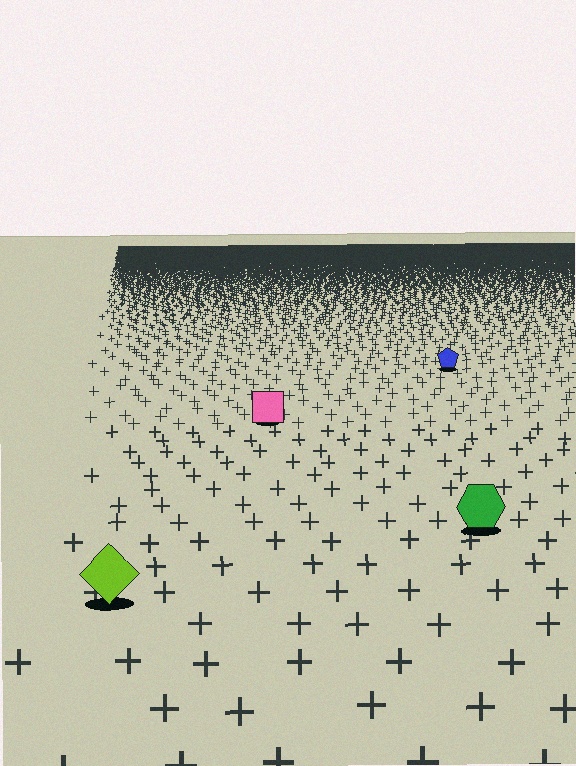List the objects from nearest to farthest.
From nearest to farthest: the lime diamond, the green hexagon, the pink square, the blue pentagon.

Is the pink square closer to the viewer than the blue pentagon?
Yes. The pink square is closer — you can tell from the texture gradient: the ground texture is coarser near it.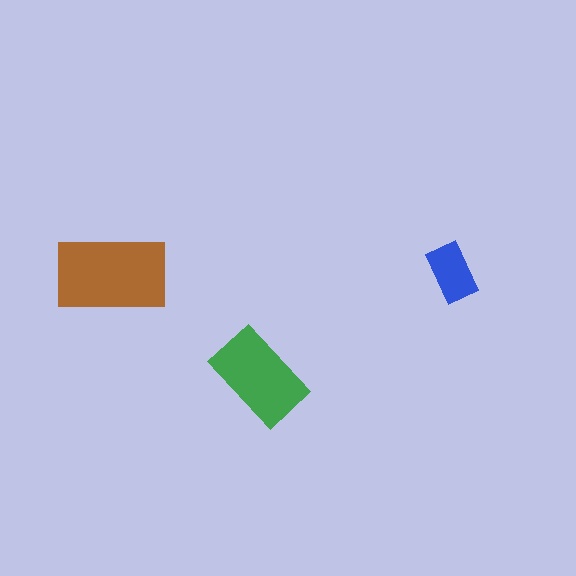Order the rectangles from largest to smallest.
the brown one, the green one, the blue one.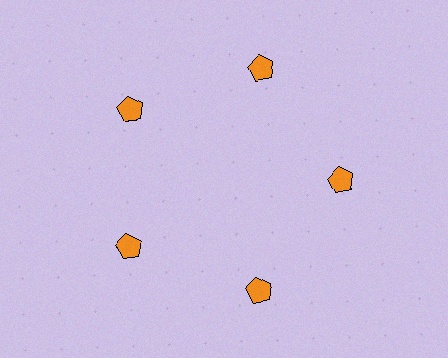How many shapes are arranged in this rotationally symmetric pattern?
There are 5 shapes, arranged in 5 groups of 1.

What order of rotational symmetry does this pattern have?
This pattern has 5-fold rotational symmetry.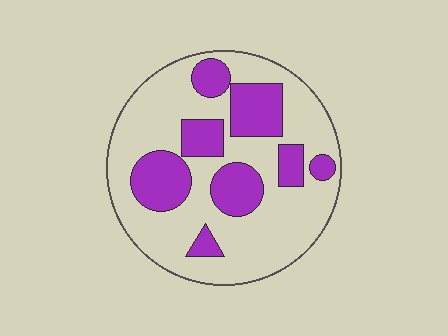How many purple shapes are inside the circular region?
8.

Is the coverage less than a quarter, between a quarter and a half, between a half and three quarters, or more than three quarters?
Between a quarter and a half.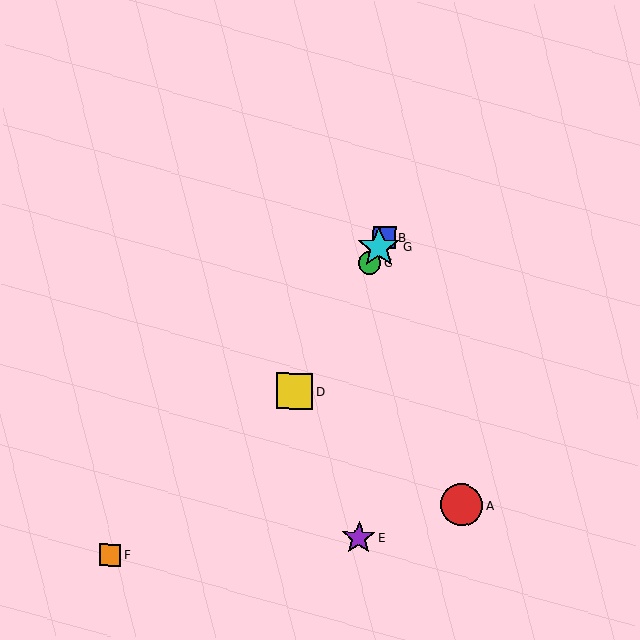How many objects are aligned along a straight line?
4 objects (B, C, D, G) are aligned along a straight line.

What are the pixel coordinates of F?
Object F is at (110, 555).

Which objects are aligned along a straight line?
Objects B, C, D, G are aligned along a straight line.